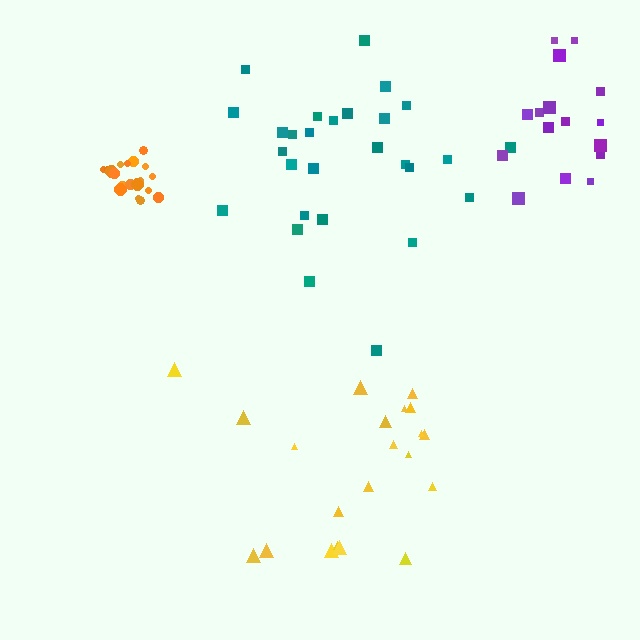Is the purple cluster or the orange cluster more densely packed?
Orange.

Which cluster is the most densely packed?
Orange.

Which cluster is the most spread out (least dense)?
Yellow.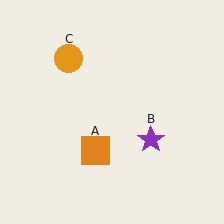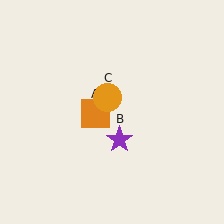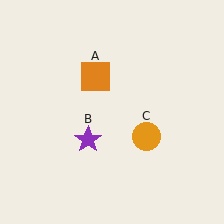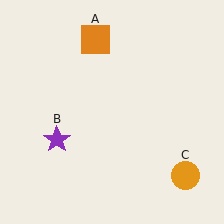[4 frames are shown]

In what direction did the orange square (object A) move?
The orange square (object A) moved up.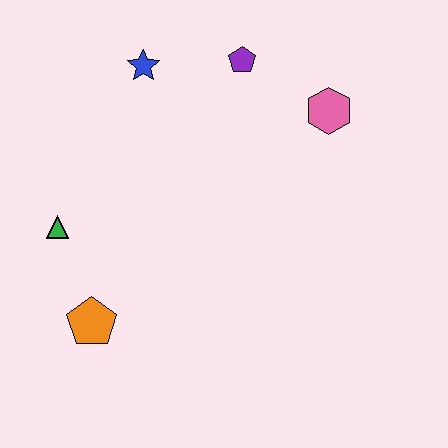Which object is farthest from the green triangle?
The pink hexagon is farthest from the green triangle.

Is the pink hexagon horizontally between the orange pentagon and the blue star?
No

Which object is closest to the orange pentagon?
The green triangle is closest to the orange pentagon.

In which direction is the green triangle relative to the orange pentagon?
The green triangle is above the orange pentagon.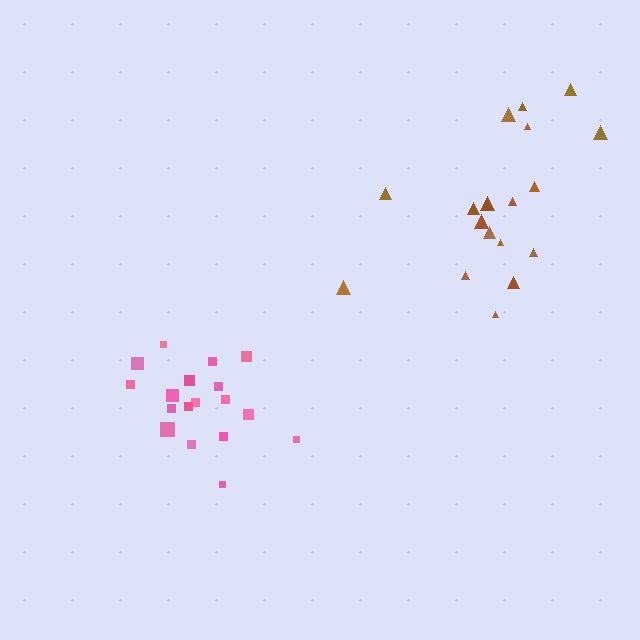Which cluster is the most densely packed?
Pink.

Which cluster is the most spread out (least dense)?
Brown.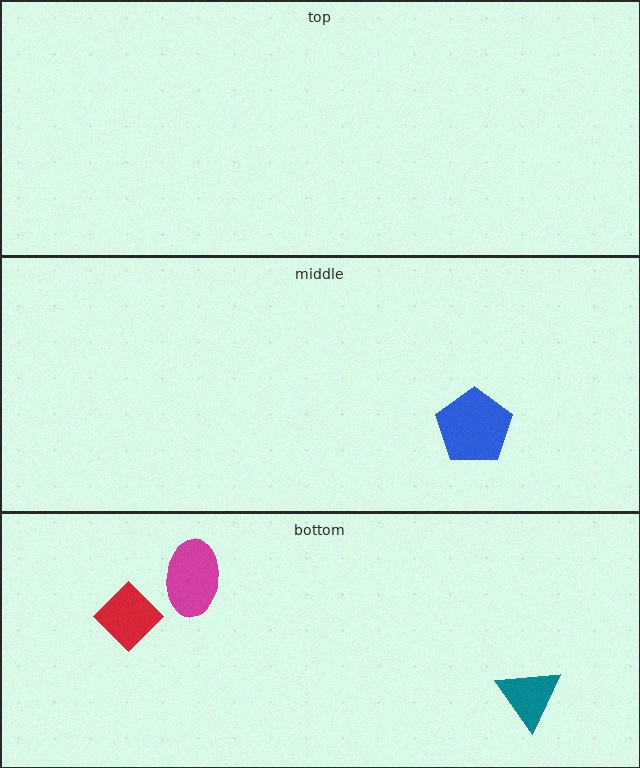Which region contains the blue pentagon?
The middle region.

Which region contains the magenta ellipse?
The bottom region.